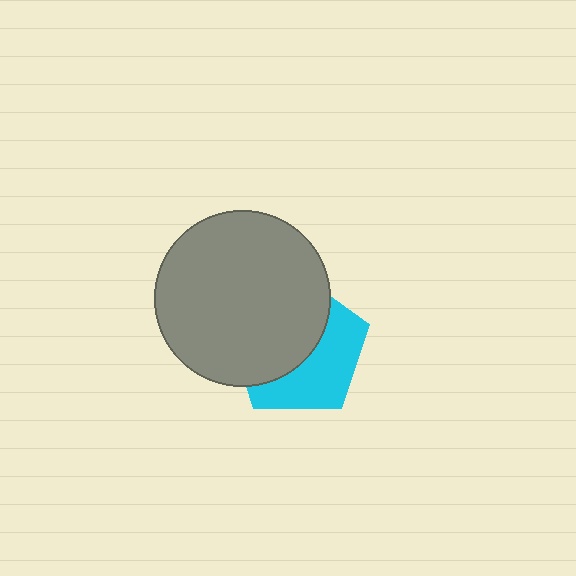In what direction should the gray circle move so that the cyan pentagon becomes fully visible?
The gray circle should move toward the upper-left. That is the shortest direction to clear the overlap and leave the cyan pentagon fully visible.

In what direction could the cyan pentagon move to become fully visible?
The cyan pentagon could move toward the lower-right. That would shift it out from behind the gray circle entirely.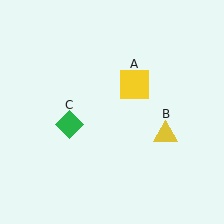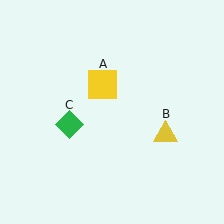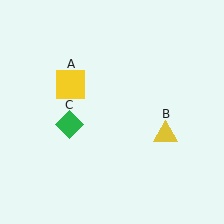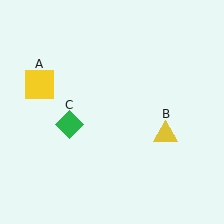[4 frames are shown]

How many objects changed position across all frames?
1 object changed position: yellow square (object A).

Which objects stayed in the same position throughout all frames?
Yellow triangle (object B) and green diamond (object C) remained stationary.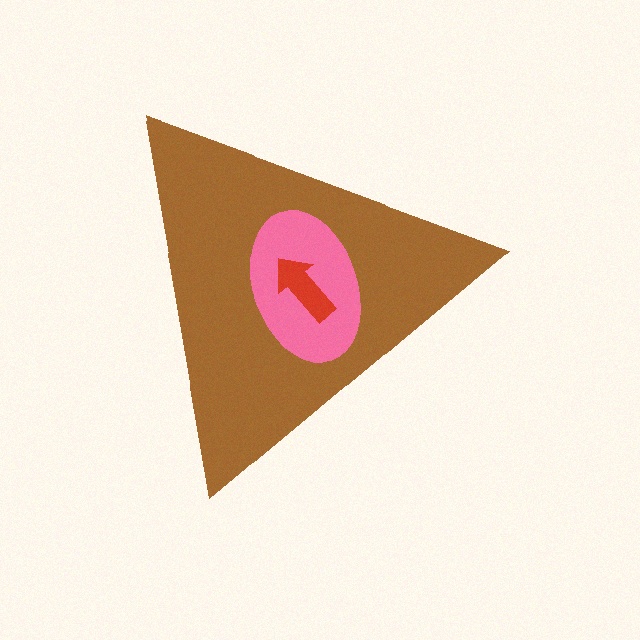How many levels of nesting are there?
3.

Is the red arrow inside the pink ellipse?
Yes.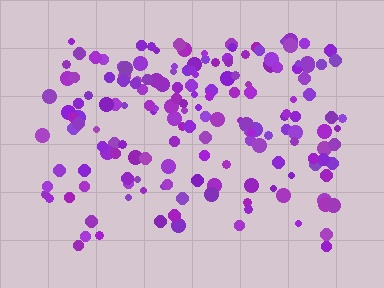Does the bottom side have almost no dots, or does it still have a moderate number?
Still a moderate number, just noticeably fewer than the top.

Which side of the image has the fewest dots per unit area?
The bottom.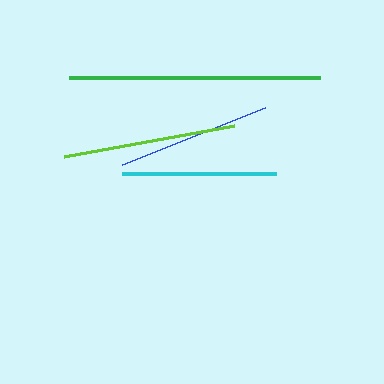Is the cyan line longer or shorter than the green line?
The green line is longer than the cyan line.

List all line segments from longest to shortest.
From longest to shortest: green, lime, cyan, blue.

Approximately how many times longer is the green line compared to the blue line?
The green line is approximately 1.6 times the length of the blue line.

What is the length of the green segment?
The green segment is approximately 251 pixels long.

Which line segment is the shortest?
The blue line is the shortest at approximately 154 pixels.